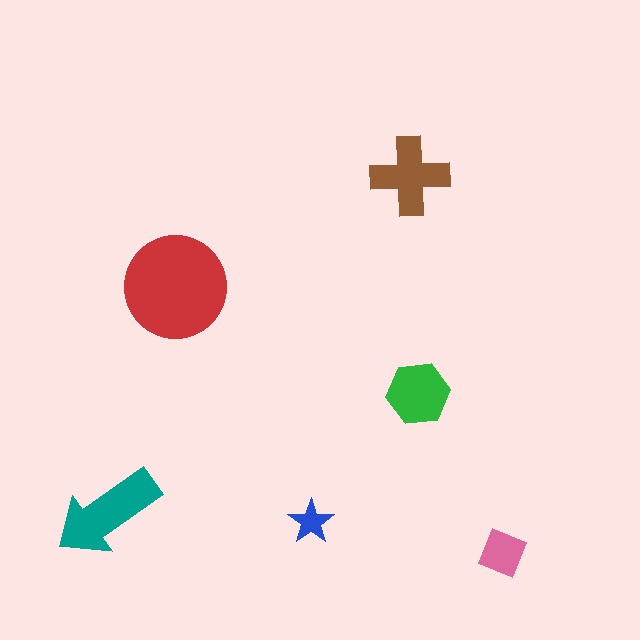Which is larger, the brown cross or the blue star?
The brown cross.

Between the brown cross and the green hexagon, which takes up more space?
The brown cross.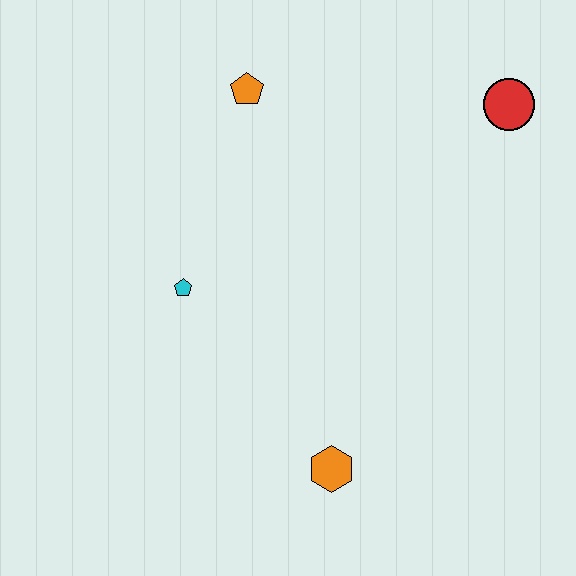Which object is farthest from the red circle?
The orange hexagon is farthest from the red circle.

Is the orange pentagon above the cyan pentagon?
Yes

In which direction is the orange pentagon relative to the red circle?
The orange pentagon is to the left of the red circle.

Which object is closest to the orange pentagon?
The cyan pentagon is closest to the orange pentagon.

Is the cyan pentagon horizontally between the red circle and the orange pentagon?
No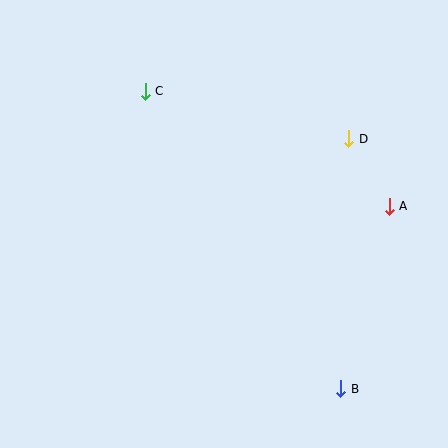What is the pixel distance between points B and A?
The distance between B and A is 189 pixels.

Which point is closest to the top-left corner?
Point C is closest to the top-left corner.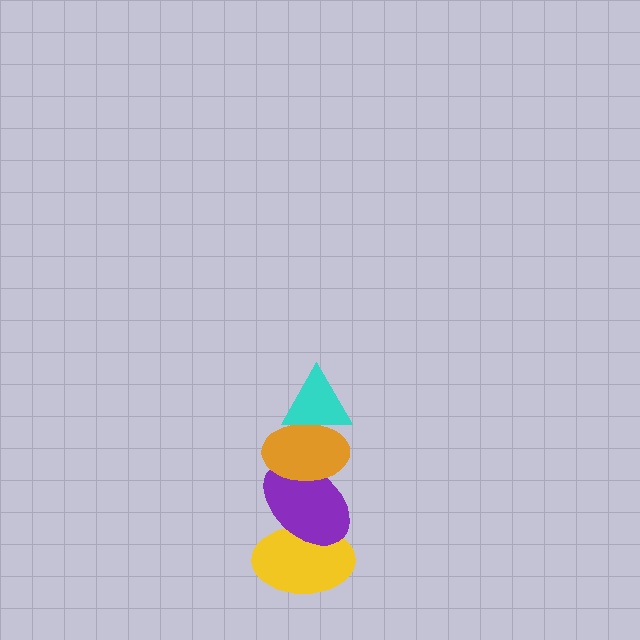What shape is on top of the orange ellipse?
The cyan triangle is on top of the orange ellipse.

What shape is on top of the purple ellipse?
The orange ellipse is on top of the purple ellipse.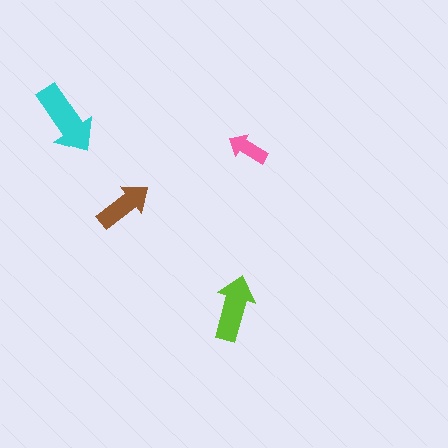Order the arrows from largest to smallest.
the cyan one, the lime one, the brown one, the pink one.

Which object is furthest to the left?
The cyan arrow is leftmost.